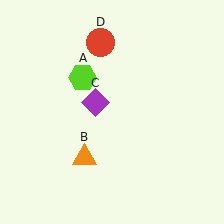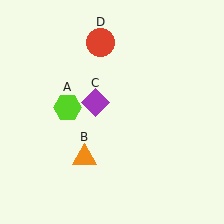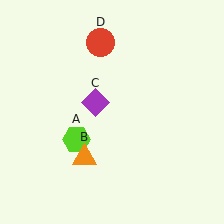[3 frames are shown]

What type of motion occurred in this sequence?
The lime hexagon (object A) rotated counterclockwise around the center of the scene.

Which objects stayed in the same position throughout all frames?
Orange triangle (object B) and purple diamond (object C) and red circle (object D) remained stationary.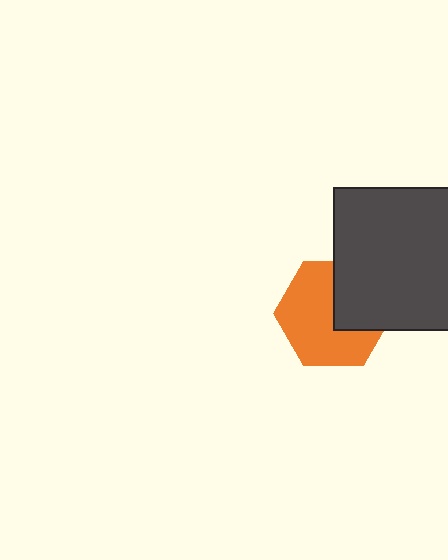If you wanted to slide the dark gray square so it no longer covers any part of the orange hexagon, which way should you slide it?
Slide it toward the upper-right — that is the most direct way to separate the two shapes.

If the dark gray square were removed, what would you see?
You would see the complete orange hexagon.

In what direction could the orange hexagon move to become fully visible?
The orange hexagon could move toward the lower-left. That would shift it out from behind the dark gray square entirely.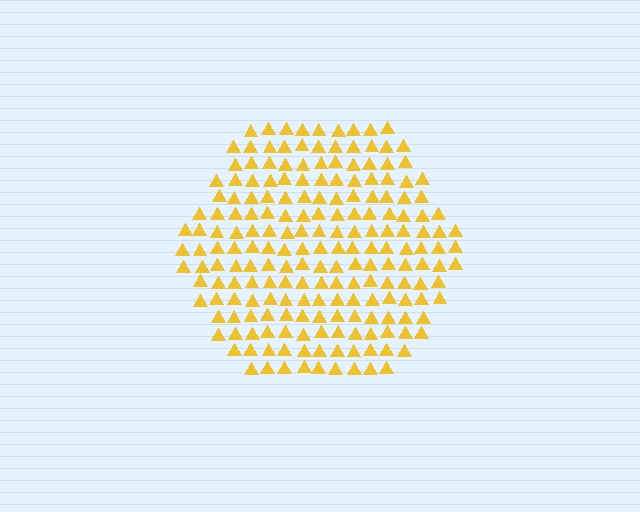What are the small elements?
The small elements are triangles.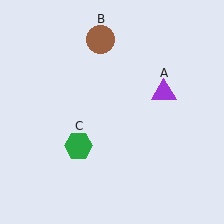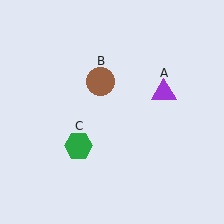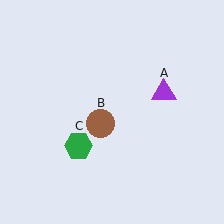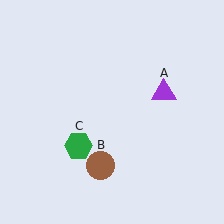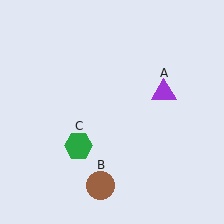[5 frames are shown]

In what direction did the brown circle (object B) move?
The brown circle (object B) moved down.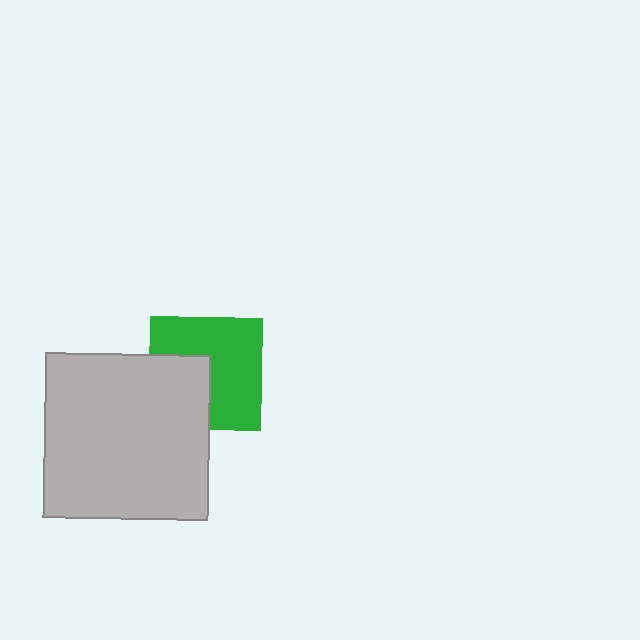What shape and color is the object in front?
The object in front is a light gray square.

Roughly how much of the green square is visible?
About half of it is visible (roughly 64%).